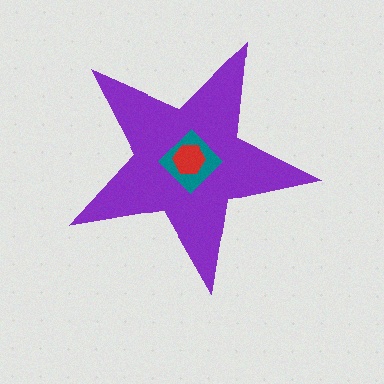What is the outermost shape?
The purple star.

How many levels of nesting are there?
3.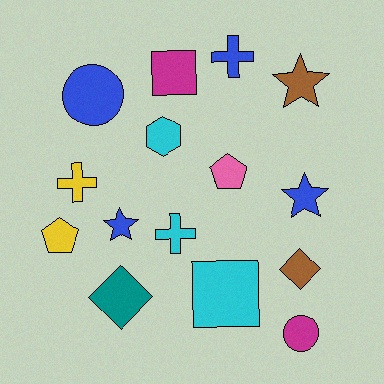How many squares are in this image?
There are 2 squares.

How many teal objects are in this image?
There is 1 teal object.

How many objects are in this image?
There are 15 objects.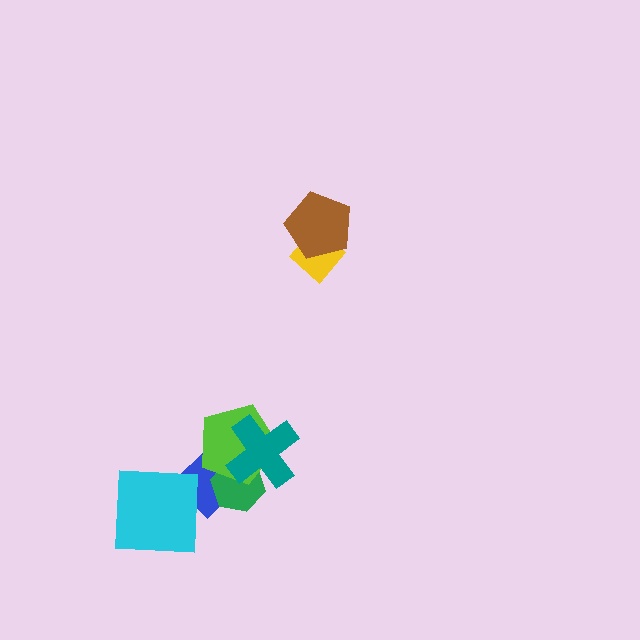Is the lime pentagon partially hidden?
Yes, it is partially covered by another shape.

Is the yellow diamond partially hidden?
Yes, it is partially covered by another shape.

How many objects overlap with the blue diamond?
4 objects overlap with the blue diamond.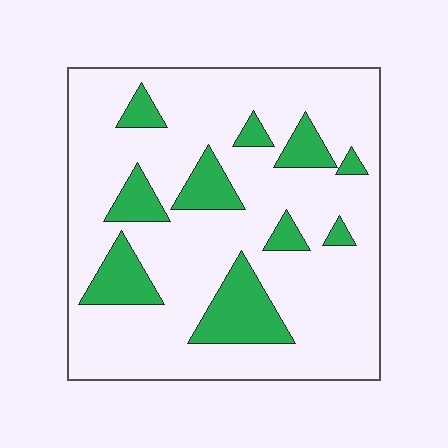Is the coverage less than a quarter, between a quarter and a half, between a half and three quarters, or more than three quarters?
Less than a quarter.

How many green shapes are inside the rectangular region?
10.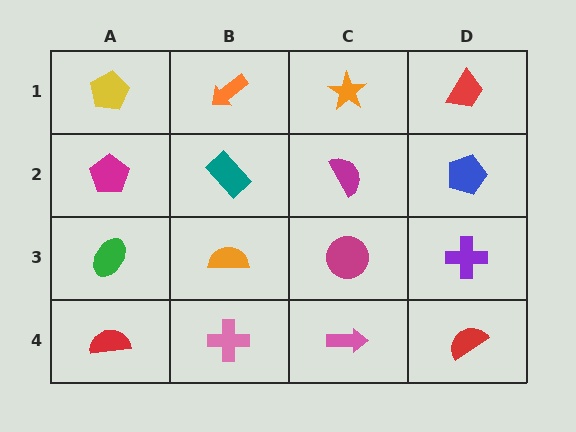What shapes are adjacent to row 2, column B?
An orange arrow (row 1, column B), an orange semicircle (row 3, column B), a magenta pentagon (row 2, column A), a magenta semicircle (row 2, column C).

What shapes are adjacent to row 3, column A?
A magenta pentagon (row 2, column A), a red semicircle (row 4, column A), an orange semicircle (row 3, column B).